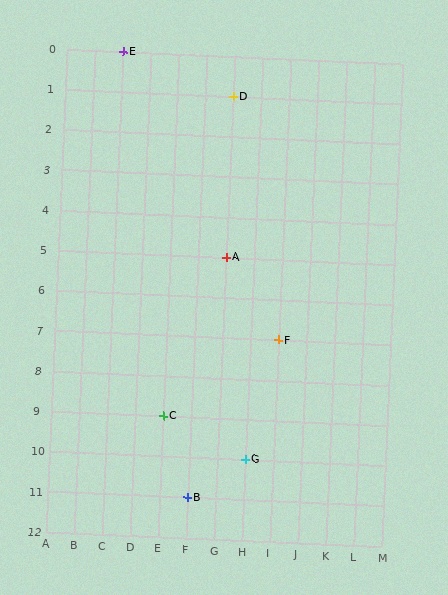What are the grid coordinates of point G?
Point G is at grid coordinates (H, 10).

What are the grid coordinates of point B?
Point B is at grid coordinates (F, 11).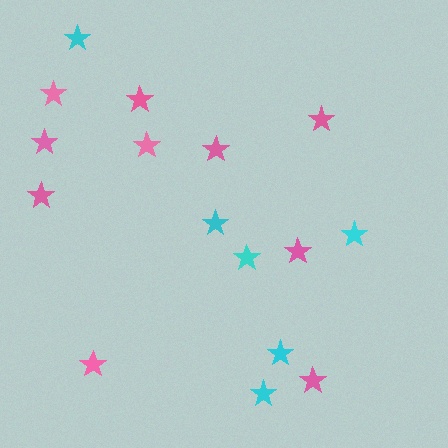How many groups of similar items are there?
There are 2 groups: one group of pink stars (10) and one group of cyan stars (6).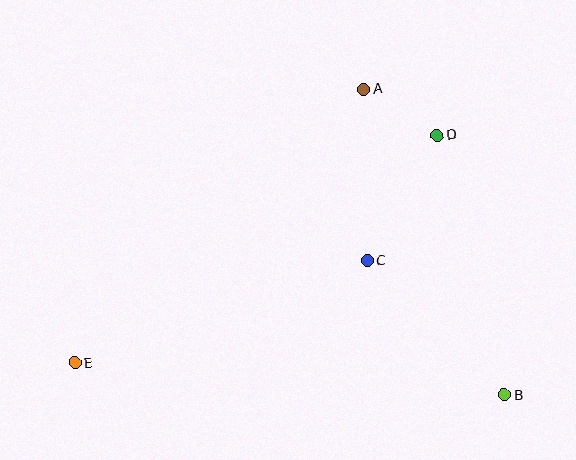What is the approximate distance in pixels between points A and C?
The distance between A and C is approximately 172 pixels.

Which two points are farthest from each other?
Points B and E are farthest from each other.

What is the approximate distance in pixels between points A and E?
The distance between A and E is approximately 398 pixels.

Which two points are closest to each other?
Points A and D are closest to each other.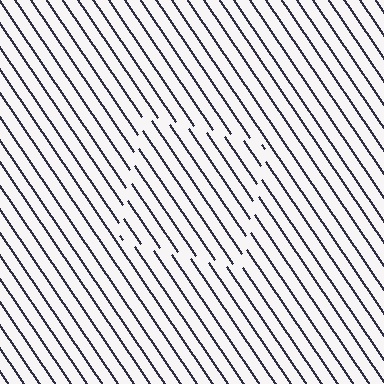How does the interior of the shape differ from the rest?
The interior of the shape contains the same grating, shifted by half a period — the contour is defined by the phase discontinuity where line-ends from the inner and outer gratings abut.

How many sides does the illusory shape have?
4 sides — the line-ends trace a square.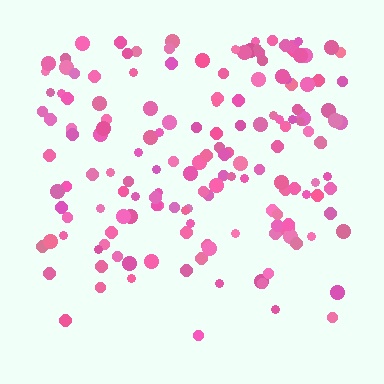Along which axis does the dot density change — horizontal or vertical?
Vertical.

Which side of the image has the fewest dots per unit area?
The bottom.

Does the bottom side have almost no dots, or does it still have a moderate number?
Still a moderate number, just noticeably fewer than the top.